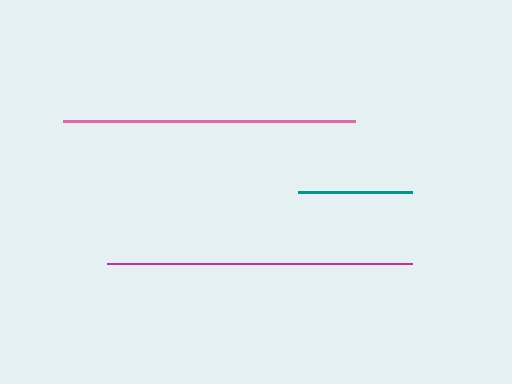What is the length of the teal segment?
The teal segment is approximately 113 pixels long.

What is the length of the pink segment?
The pink segment is approximately 291 pixels long.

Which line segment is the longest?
The magenta line is the longest at approximately 306 pixels.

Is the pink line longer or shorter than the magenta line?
The magenta line is longer than the pink line.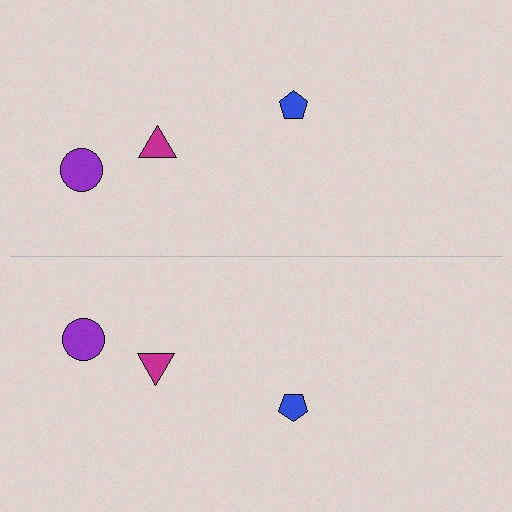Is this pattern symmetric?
Yes, this pattern has bilateral (reflection) symmetry.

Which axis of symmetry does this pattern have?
The pattern has a horizontal axis of symmetry running through the center of the image.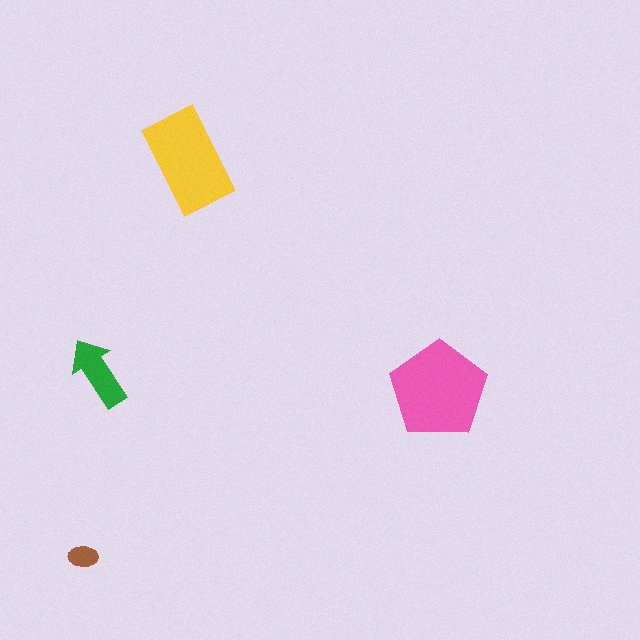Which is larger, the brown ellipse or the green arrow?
The green arrow.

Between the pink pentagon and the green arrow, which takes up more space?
The pink pentagon.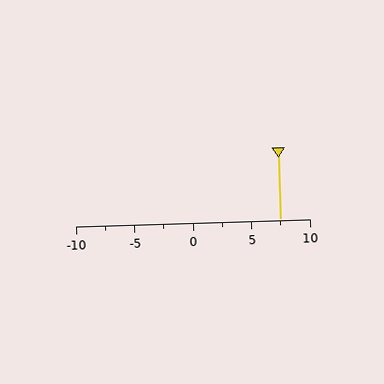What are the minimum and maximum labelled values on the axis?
The axis runs from -10 to 10.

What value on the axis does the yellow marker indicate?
The marker indicates approximately 7.5.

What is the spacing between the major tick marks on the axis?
The major ticks are spaced 5 apart.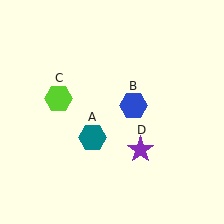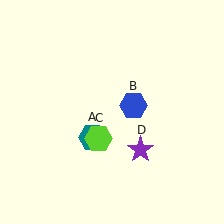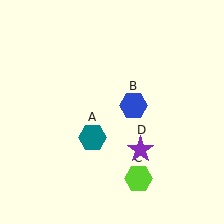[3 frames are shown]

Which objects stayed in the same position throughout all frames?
Teal hexagon (object A) and blue hexagon (object B) and purple star (object D) remained stationary.